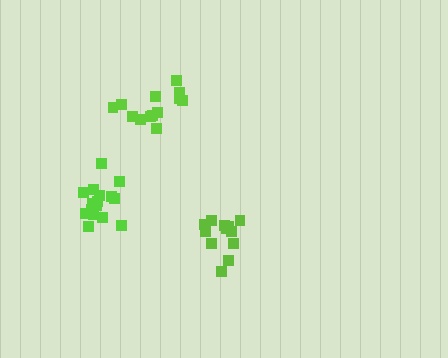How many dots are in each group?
Group 1: 12 dots, Group 2: 13 dots, Group 3: 16 dots (41 total).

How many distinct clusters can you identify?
There are 3 distinct clusters.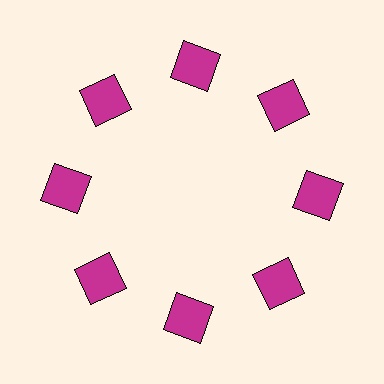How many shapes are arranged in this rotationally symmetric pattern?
There are 8 shapes, arranged in 8 groups of 1.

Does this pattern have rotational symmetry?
Yes, this pattern has 8-fold rotational symmetry. It looks the same after rotating 45 degrees around the center.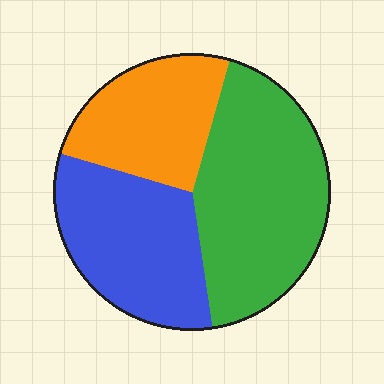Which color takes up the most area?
Green, at roughly 45%.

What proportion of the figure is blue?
Blue takes up between a quarter and a half of the figure.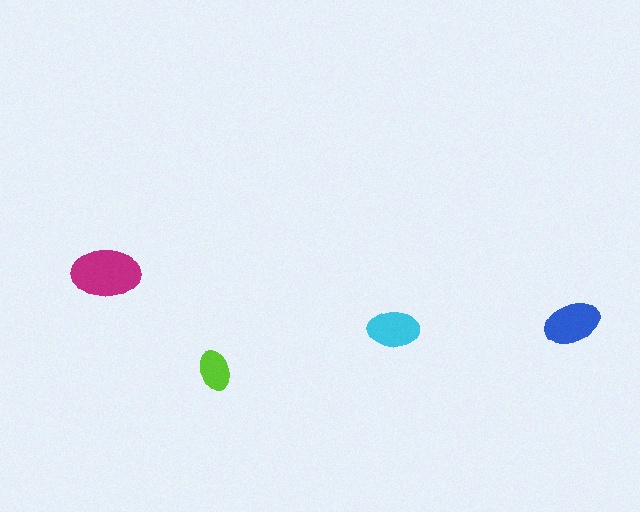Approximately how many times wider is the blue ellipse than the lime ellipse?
About 1.5 times wider.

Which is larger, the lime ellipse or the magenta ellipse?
The magenta one.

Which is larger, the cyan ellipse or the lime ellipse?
The cyan one.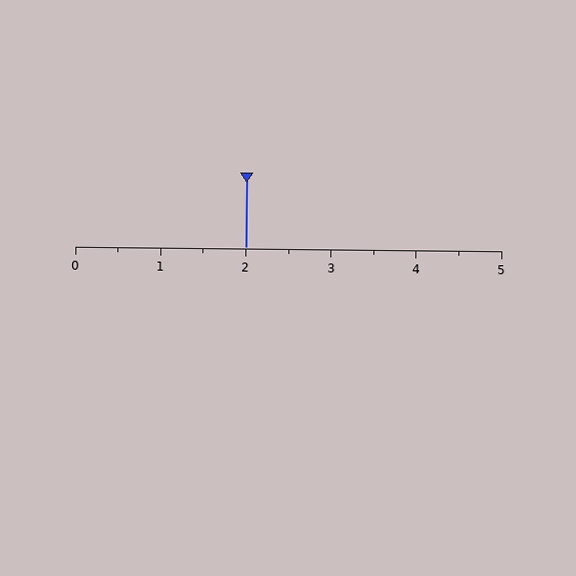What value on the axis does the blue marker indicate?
The marker indicates approximately 2.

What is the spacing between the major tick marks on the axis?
The major ticks are spaced 1 apart.